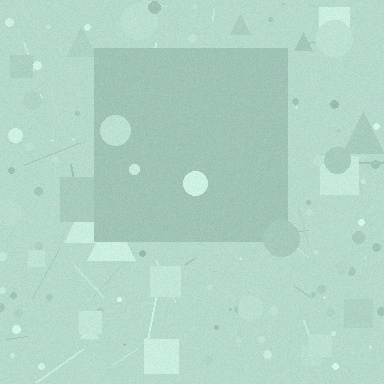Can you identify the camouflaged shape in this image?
The camouflaged shape is a square.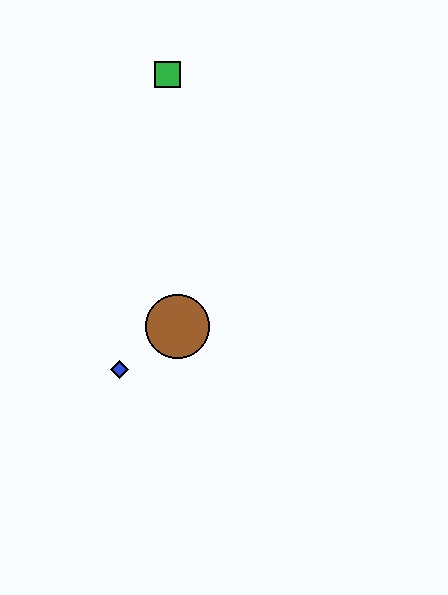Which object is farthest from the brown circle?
The green square is farthest from the brown circle.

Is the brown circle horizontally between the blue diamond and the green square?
No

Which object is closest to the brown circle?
The blue diamond is closest to the brown circle.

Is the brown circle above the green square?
No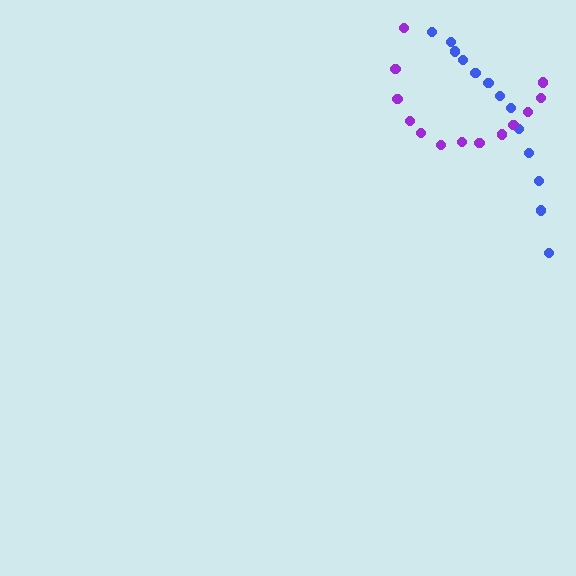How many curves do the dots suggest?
There are 2 distinct paths.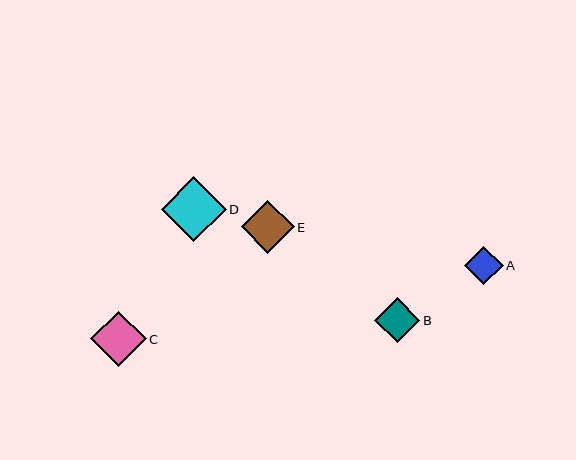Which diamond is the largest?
Diamond D is the largest with a size of approximately 64 pixels.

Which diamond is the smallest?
Diamond A is the smallest with a size of approximately 39 pixels.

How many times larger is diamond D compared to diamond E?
Diamond D is approximately 1.2 times the size of diamond E.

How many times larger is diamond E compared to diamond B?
Diamond E is approximately 1.2 times the size of diamond B.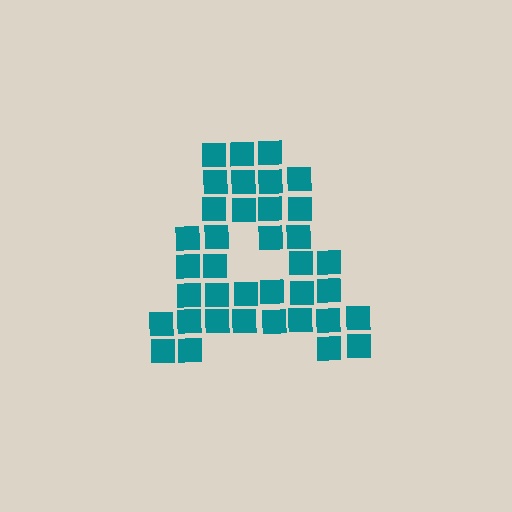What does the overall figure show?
The overall figure shows the letter A.